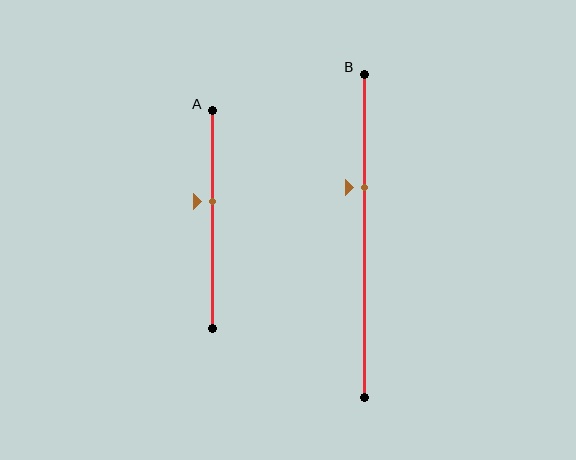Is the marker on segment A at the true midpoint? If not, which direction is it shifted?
No, the marker on segment A is shifted upward by about 8% of the segment length.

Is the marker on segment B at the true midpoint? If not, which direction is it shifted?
No, the marker on segment B is shifted upward by about 15% of the segment length.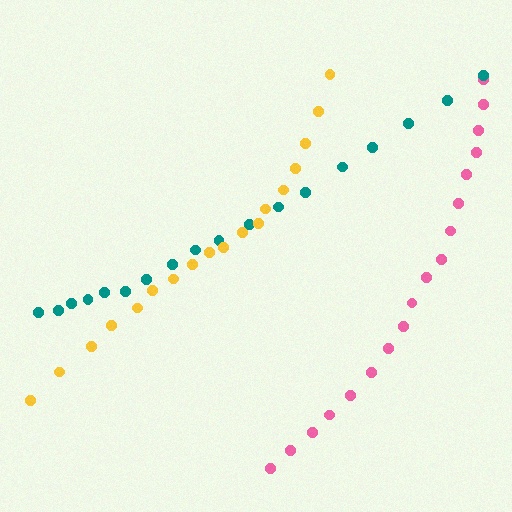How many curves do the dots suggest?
There are 3 distinct paths.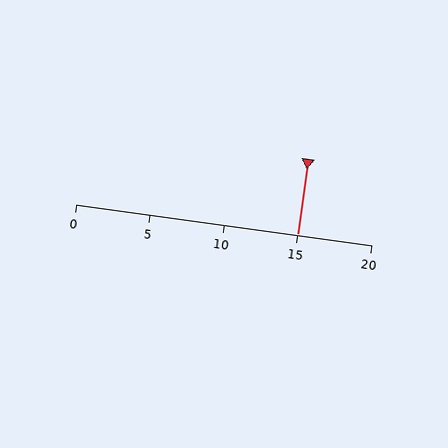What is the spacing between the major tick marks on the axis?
The major ticks are spaced 5 apart.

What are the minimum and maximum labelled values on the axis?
The axis runs from 0 to 20.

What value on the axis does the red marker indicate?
The marker indicates approximately 15.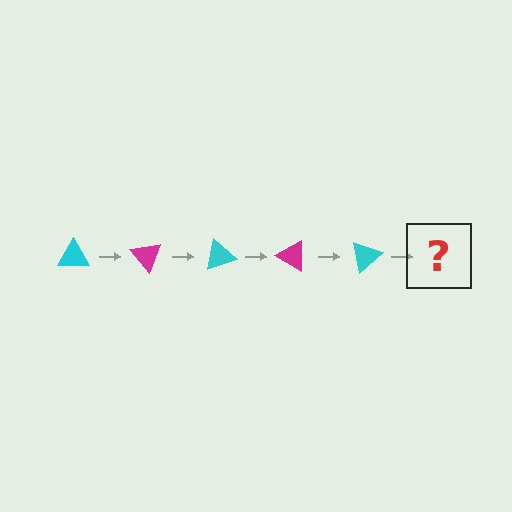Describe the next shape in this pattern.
It should be a magenta triangle, rotated 250 degrees from the start.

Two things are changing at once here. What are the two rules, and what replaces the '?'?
The two rules are that it rotates 50 degrees each step and the color cycles through cyan and magenta. The '?' should be a magenta triangle, rotated 250 degrees from the start.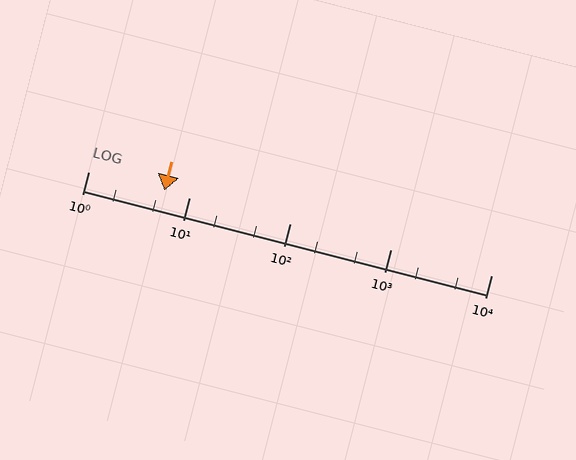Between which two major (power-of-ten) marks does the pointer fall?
The pointer is between 1 and 10.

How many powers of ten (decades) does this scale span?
The scale spans 4 decades, from 1 to 10000.